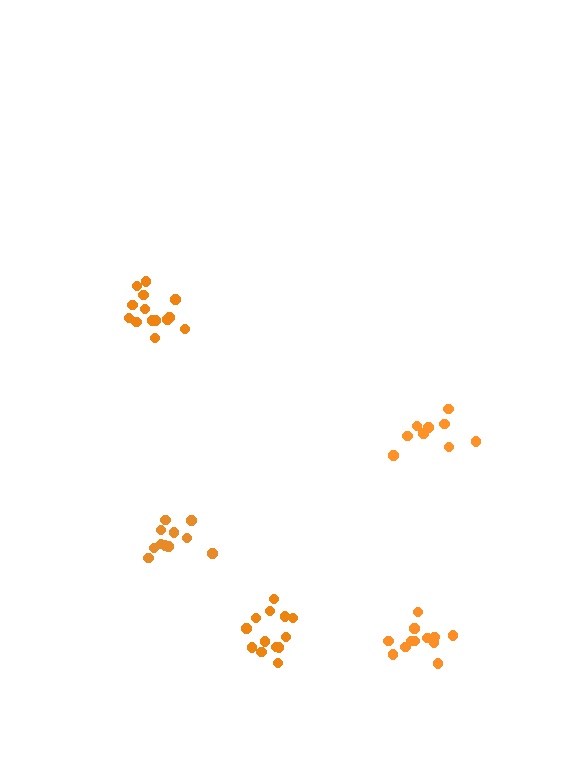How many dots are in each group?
Group 1: 13 dots, Group 2: 12 dots, Group 3: 12 dots, Group 4: 14 dots, Group 5: 9 dots (60 total).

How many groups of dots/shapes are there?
There are 5 groups.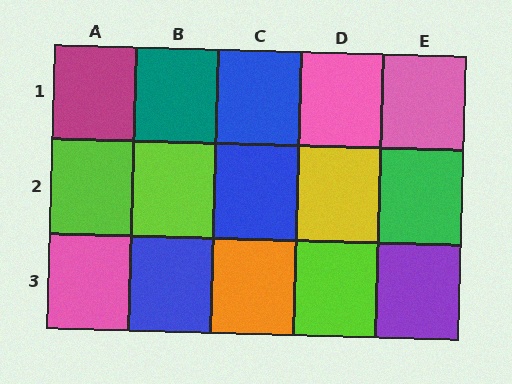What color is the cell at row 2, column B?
Lime.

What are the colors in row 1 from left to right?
Magenta, teal, blue, pink, pink.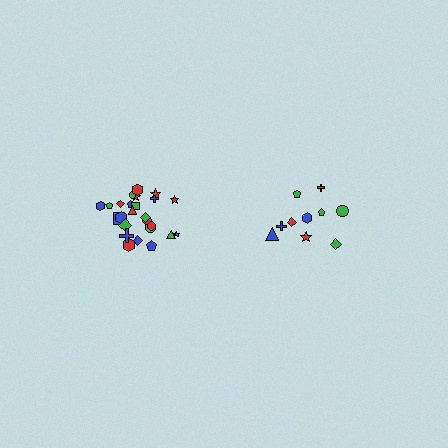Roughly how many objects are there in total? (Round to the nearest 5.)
Roughly 35 objects in total.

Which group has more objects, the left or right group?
The left group.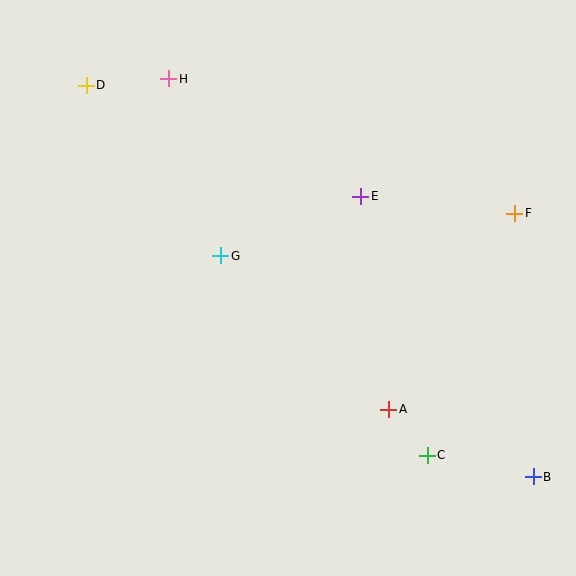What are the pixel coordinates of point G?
Point G is at (221, 256).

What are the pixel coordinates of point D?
Point D is at (86, 85).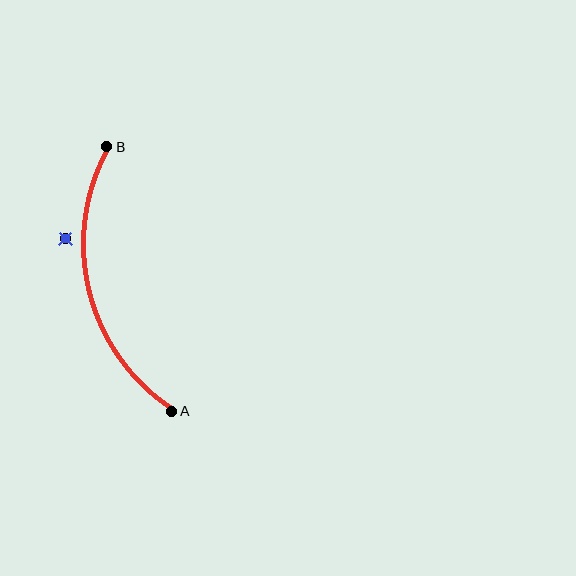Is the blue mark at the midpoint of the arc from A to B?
No — the blue mark does not lie on the arc at all. It sits slightly outside the curve.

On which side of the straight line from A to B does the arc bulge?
The arc bulges to the left of the straight line connecting A and B.